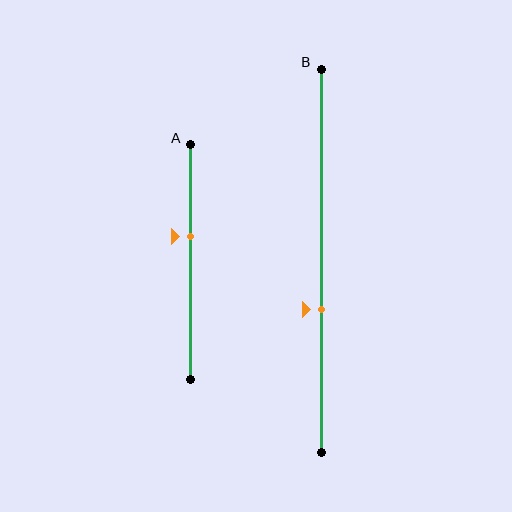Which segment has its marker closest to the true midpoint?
Segment A has its marker closest to the true midpoint.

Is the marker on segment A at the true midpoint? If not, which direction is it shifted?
No, the marker on segment A is shifted upward by about 11% of the segment length.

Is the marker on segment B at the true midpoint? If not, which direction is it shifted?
No, the marker on segment B is shifted downward by about 13% of the segment length.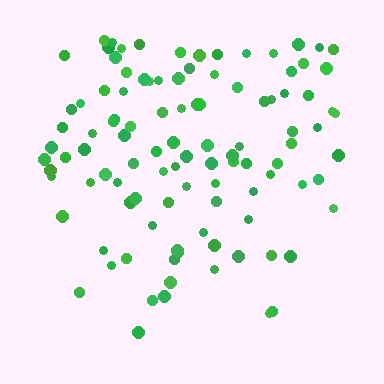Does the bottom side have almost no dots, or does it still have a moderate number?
Still a moderate number, just noticeably fewer than the top.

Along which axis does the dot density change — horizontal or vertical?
Vertical.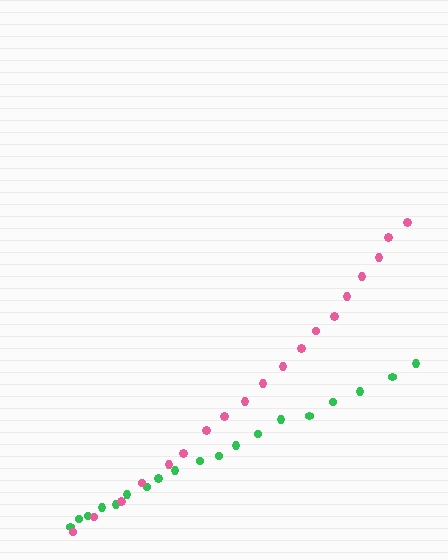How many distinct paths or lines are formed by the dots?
There are 2 distinct paths.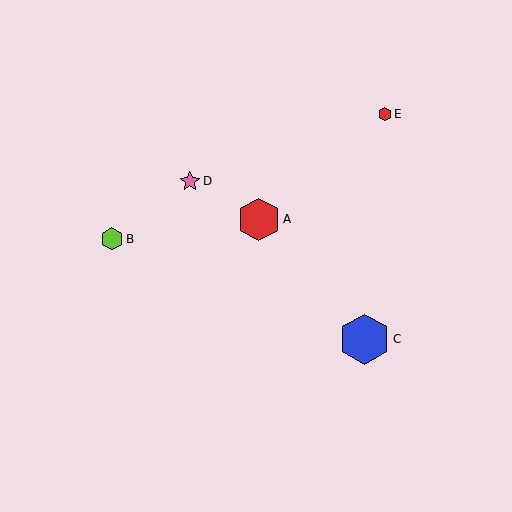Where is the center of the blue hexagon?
The center of the blue hexagon is at (364, 339).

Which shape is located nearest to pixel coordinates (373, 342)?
The blue hexagon (labeled C) at (364, 339) is nearest to that location.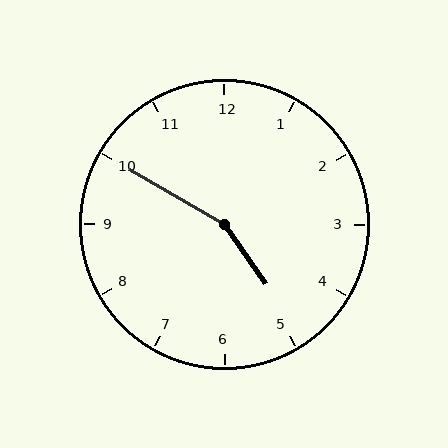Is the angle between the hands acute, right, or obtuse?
It is obtuse.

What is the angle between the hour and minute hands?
Approximately 155 degrees.